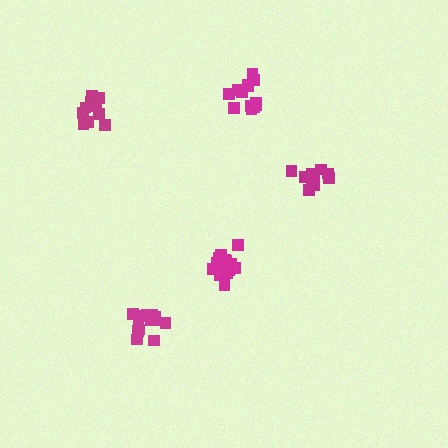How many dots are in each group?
Group 1: 14 dots, Group 2: 11 dots, Group 3: 13 dots, Group 4: 12 dots, Group 5: 13 dots (63 total).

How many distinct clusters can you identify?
There are 5 distinct clusters.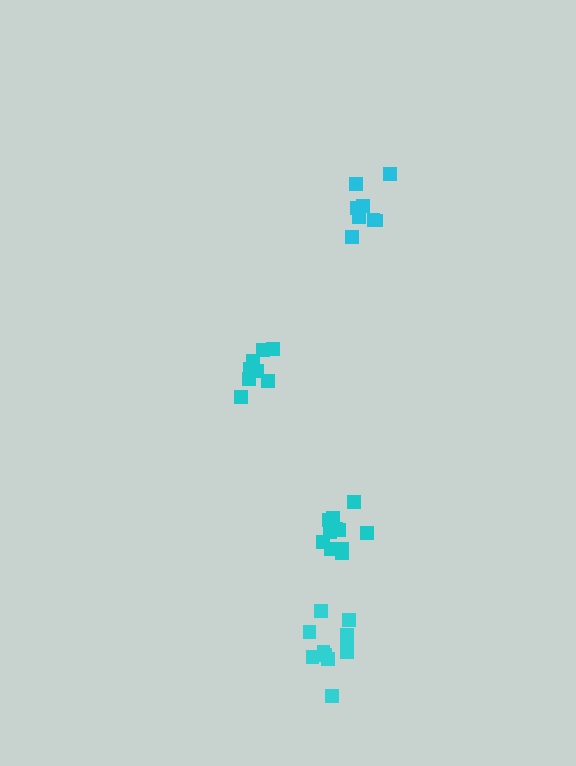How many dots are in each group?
Group 1: 8 dots, Group 2: 11 dots, Group 3: 8 dots, Group 4: 12 dots (39 total).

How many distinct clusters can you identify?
There are 4 distinct clusters.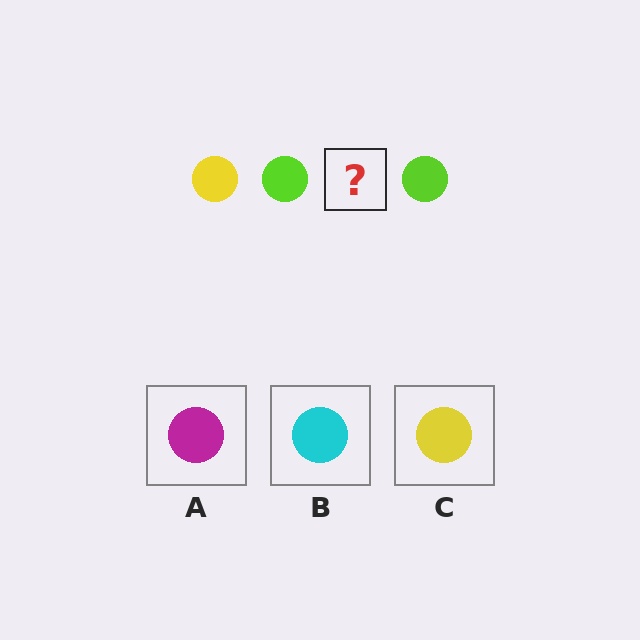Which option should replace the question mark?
Option C.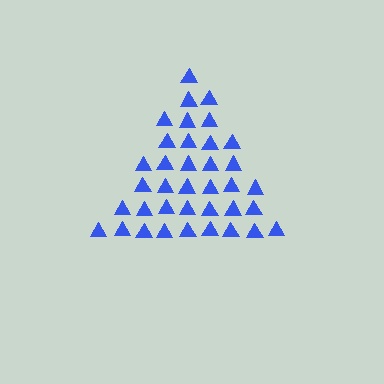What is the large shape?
The large shape is a triangle.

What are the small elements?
The small elements are triangles.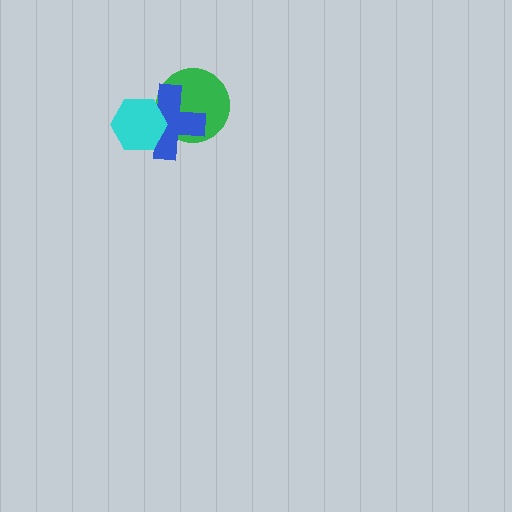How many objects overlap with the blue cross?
2 objects overlap with the blue cross.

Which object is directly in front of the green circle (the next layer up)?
The blue cross is directly in front of the green circle.